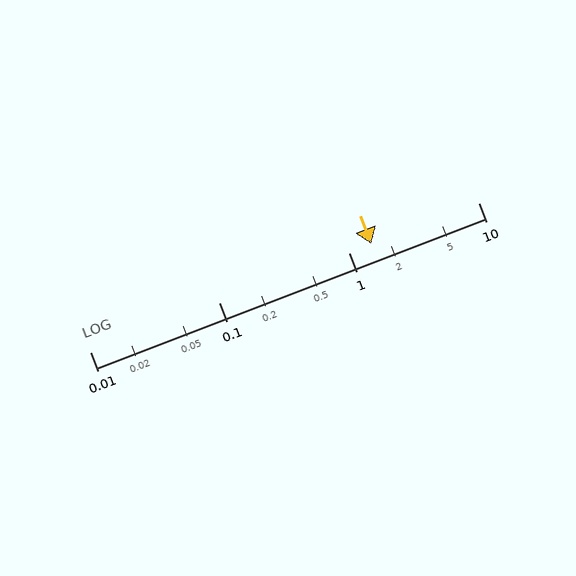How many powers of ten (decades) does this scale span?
The scale spans 3 decades, from 0.01 to 10.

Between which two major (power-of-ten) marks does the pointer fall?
The pointer is between 1 and 10.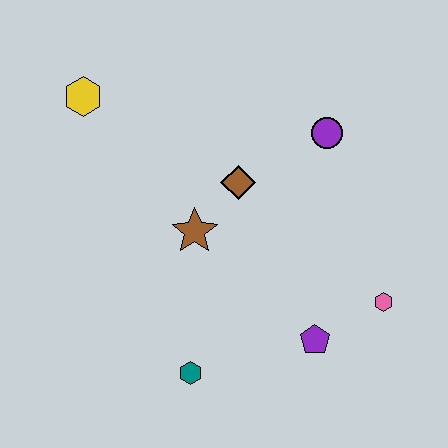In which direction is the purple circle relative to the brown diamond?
The purple circle is to the right of the brown diamond.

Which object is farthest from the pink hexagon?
The yellow hexagon is farthest from the pink hexagon.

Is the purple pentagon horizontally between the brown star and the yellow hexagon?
No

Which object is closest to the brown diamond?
The brown star is closest to the brown diamond.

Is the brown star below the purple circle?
Yes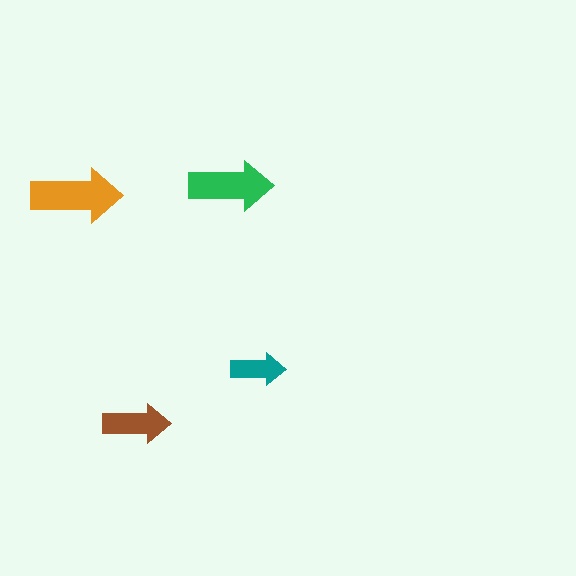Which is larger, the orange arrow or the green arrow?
The orange one.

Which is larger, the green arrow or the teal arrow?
The green one.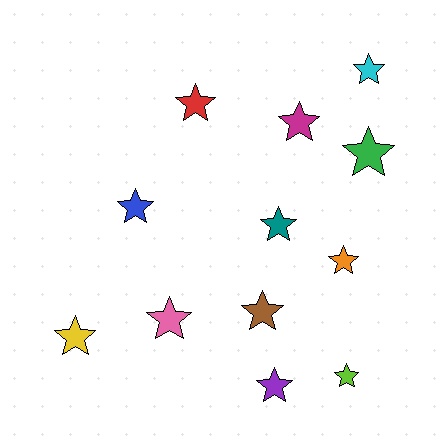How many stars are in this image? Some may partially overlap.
There are 12 stars.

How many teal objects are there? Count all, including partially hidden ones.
There is 1 teal object.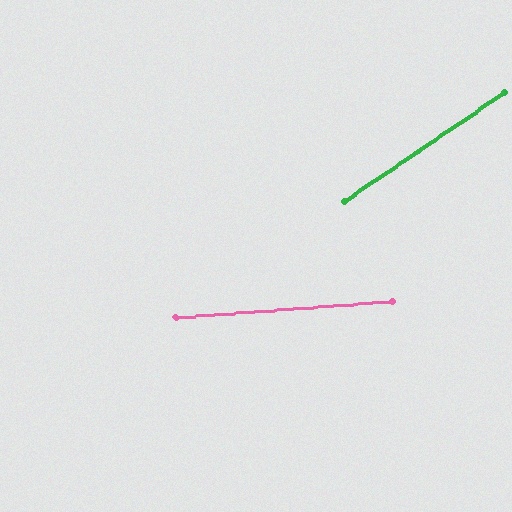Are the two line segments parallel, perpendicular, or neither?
Neither parallel nor perpendicular — they differ by about 30°.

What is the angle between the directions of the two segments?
Approximately 30 degrees.